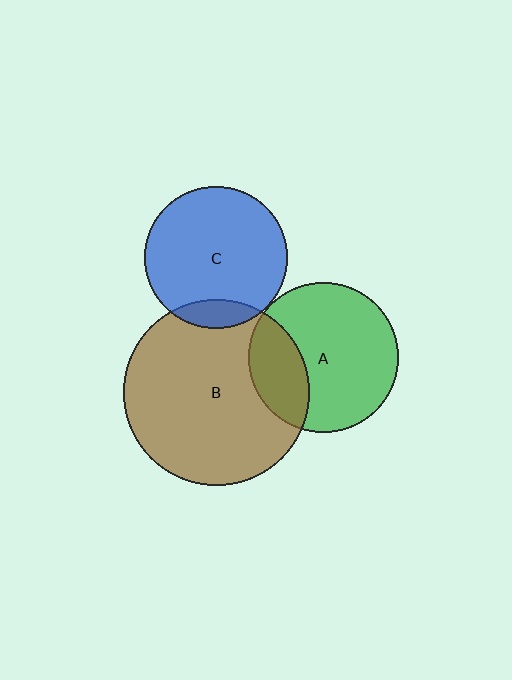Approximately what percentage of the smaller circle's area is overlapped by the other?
Approximately 25%.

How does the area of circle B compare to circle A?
Approximately 1.5 times.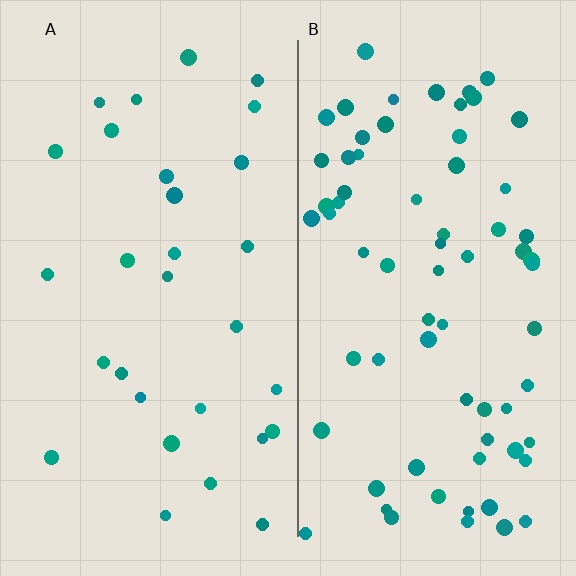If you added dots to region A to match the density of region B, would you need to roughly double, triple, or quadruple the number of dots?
Approximately double.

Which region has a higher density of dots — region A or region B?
B (the right).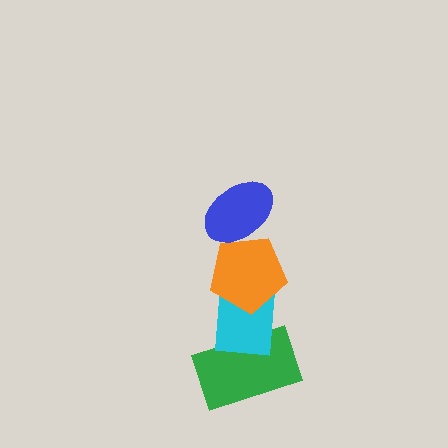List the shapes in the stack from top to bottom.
From top to bottom: the blue ellipse, the orange pentagon, the cyan rectangle, the green rectangle.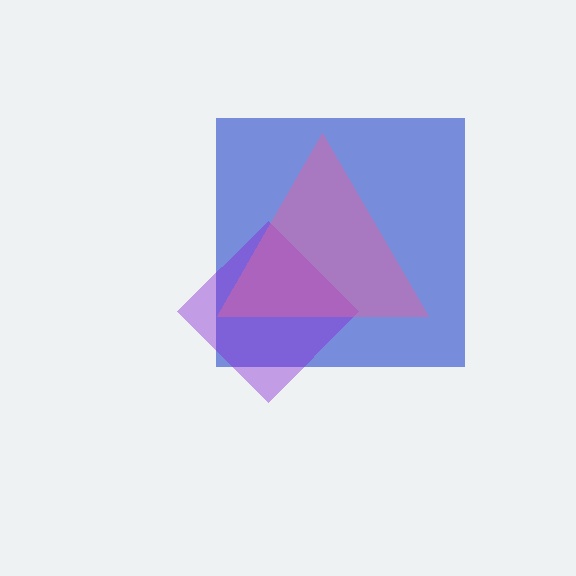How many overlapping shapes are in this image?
There are 3 overlapping shapes in the image.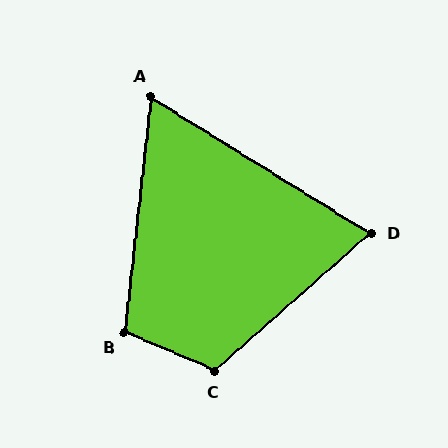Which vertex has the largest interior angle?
C, at approximately 115 degrees.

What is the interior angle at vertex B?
Approximately 107 degrees (obtuse).